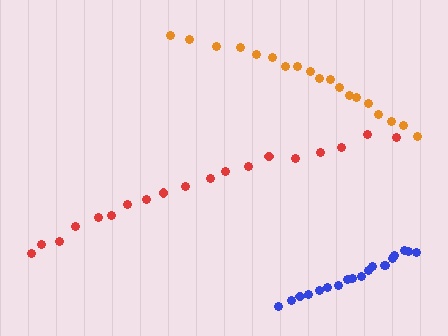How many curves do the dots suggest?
There are 3 distinct paths.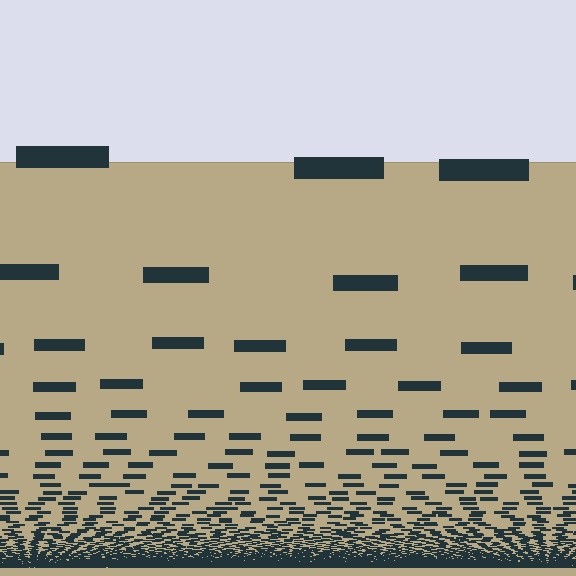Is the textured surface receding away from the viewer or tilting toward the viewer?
The surface appears to tilt toward the viewer. Texture elements get larger and sparser toward the top.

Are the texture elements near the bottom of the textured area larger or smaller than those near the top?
Smaller. The gradient is inverted — elements near the bottom are smaller and denser.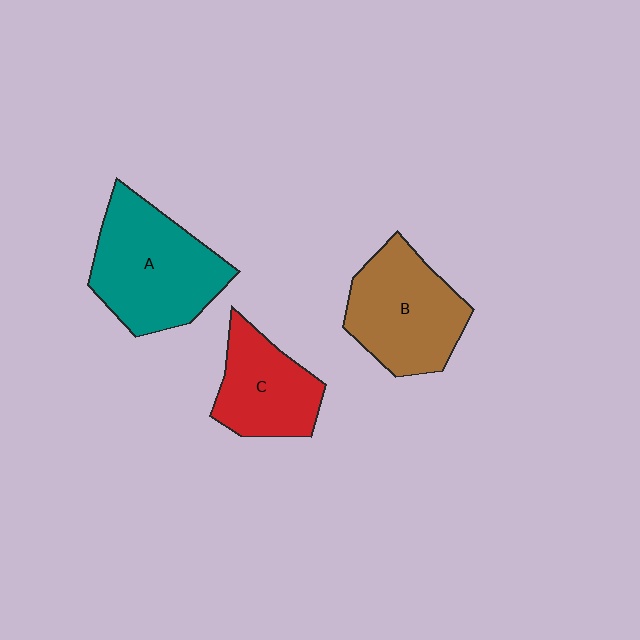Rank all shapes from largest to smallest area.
From largest to smallest: A (teal), B (brown), C (red).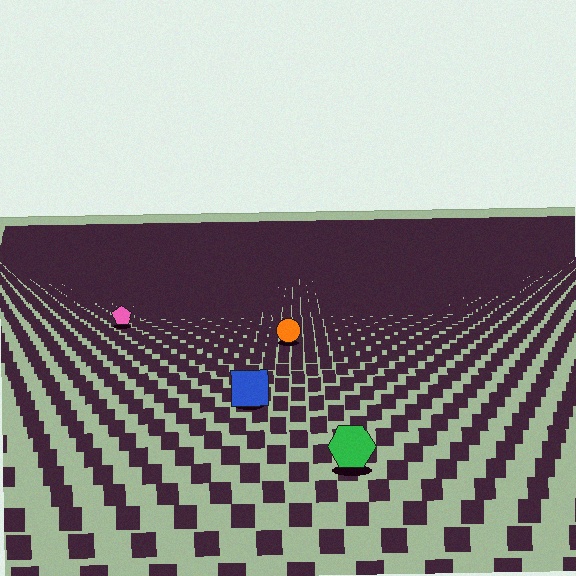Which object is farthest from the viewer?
The pink pentagon is farthest from the viewer. It appears smaller and the ground texture around it is denser.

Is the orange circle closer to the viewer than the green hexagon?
No. The green hexagon is closer — you can tell from the texture gradient: the ground texture is coarser near it.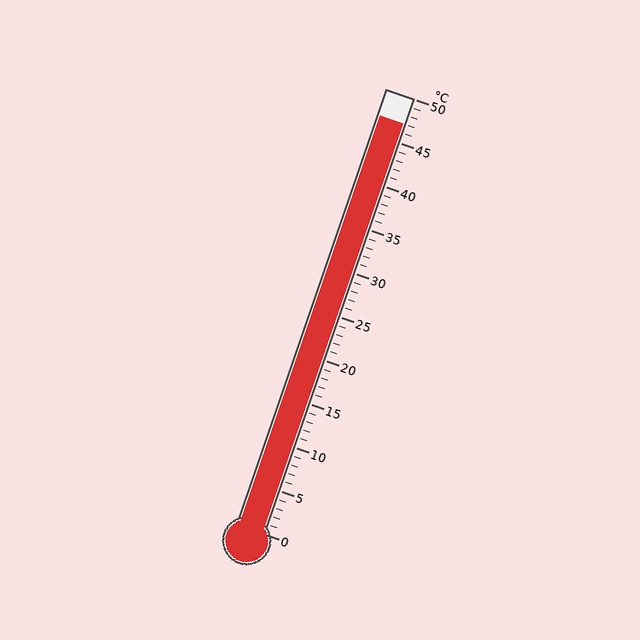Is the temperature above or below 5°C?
The temperature is above 5°C.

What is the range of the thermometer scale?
The thermometer scale ranges from 0°C to 50°C.